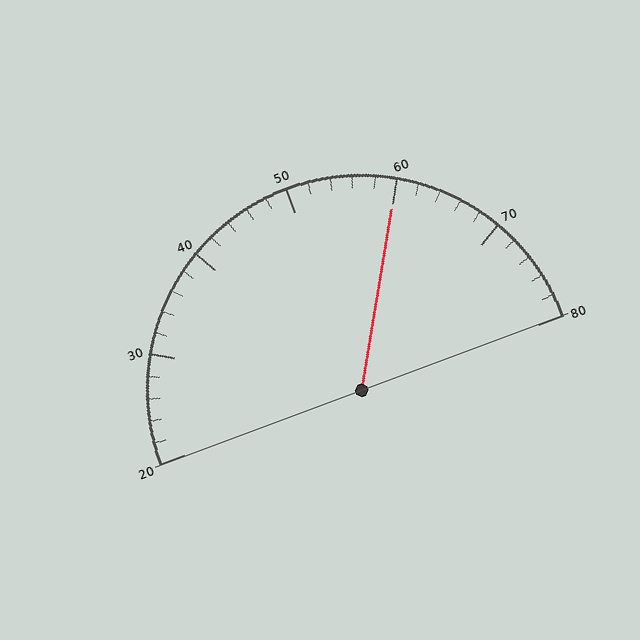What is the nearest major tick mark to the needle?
The nearest major tick mark is 60.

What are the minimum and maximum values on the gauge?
The gauge ranges from 20 to 80.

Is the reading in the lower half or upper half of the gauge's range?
The reading is in the upper half of the range (20 to 80).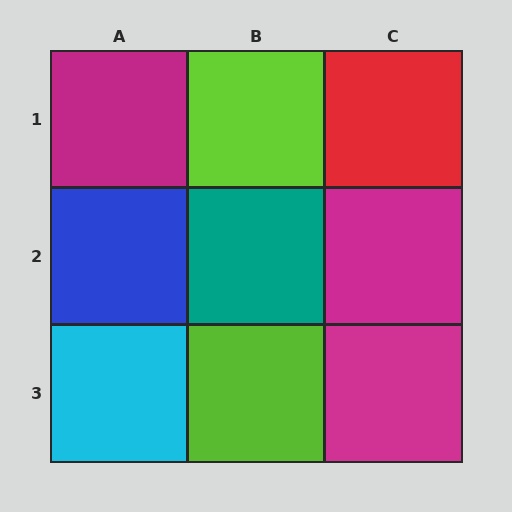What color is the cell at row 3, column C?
Magenta.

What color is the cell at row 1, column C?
Red.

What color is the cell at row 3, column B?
Lime.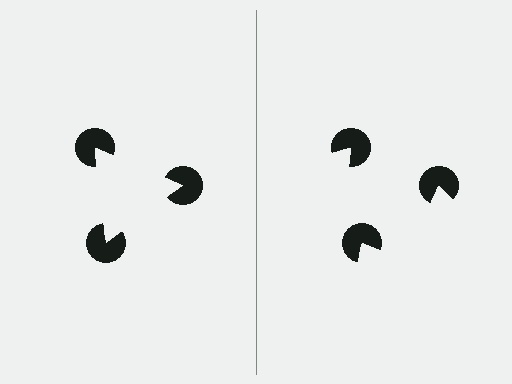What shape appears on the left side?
An illusory triangle.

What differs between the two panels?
The pac-man discs are positioned identically on both sides; only the wedge orientations differ. On the left they align to a triangle; on the right they are misaligned.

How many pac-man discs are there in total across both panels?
6 — 3 on each side.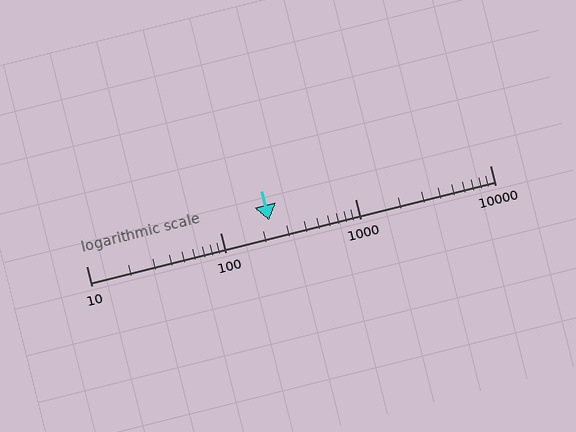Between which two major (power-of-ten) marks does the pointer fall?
The pointer is between 100 and 1000.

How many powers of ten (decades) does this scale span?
The scale spans 3 decades, from 10 to 10000.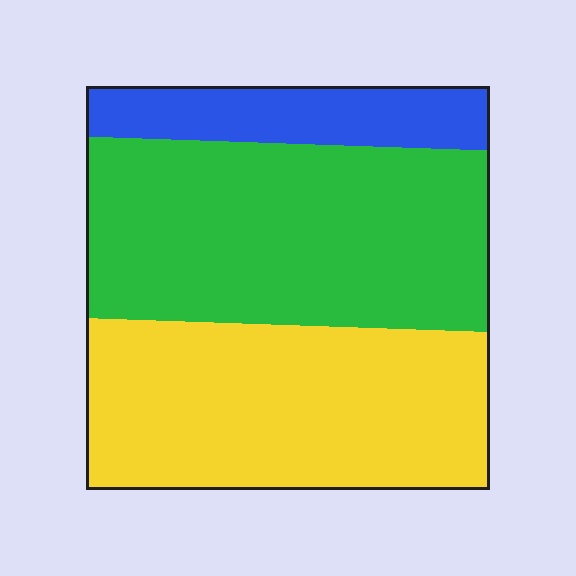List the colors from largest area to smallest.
From largest to smallest: green, yellow, blue.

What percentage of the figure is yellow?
Yellow takes up between a third and a half of the figure.